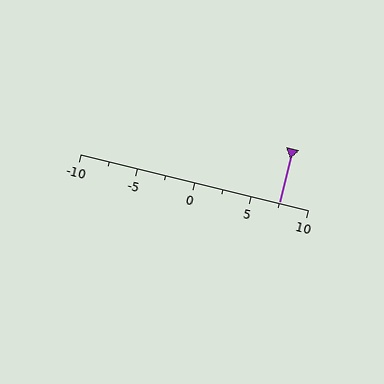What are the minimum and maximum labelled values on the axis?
The axis runs from -10 to 10.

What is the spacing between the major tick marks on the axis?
The major ticks are spaced 5 apart.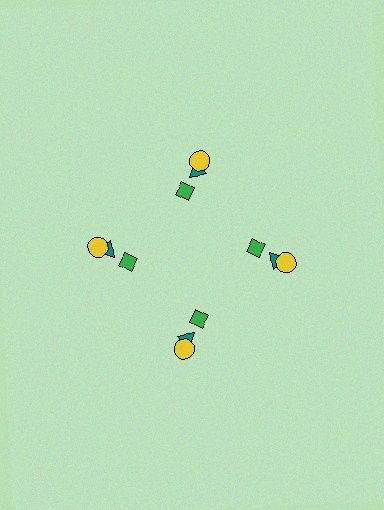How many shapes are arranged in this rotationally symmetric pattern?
There are 12 shapes, arranged in 4 groups of 3.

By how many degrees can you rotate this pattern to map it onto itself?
The pattern maps onto itself every 90 degrees of rotation.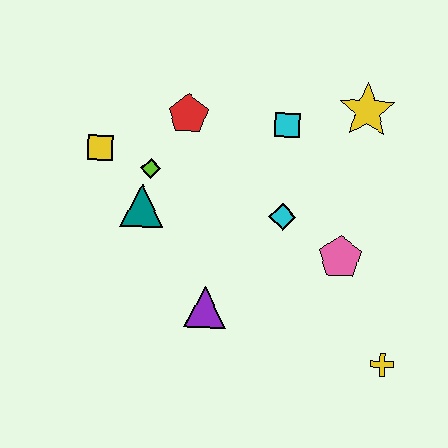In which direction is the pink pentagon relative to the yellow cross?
The pink pentagon is above the yellow cross.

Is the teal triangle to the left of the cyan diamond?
Yes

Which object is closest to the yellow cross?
The pink pentagon is closest to the yellow cross.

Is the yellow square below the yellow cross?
No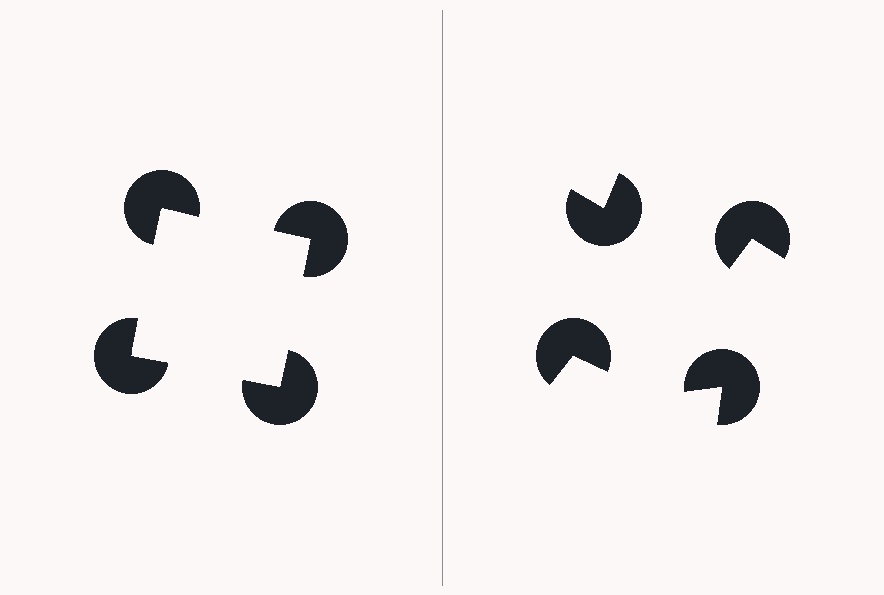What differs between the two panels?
The pac-man discs are positioned identically on both sides; only the wedge orientations differ. On the left they align to a square; on the right they are misaligned.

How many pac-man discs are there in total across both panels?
8 — 4 on each side.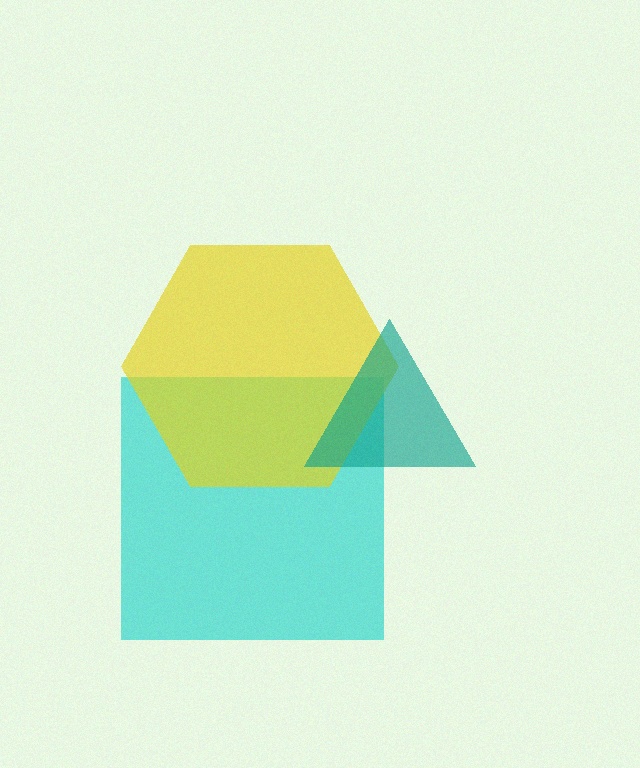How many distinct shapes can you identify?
There are 3 distinct shapes: a cyan square, a yellow hexagon, a teal triangle.